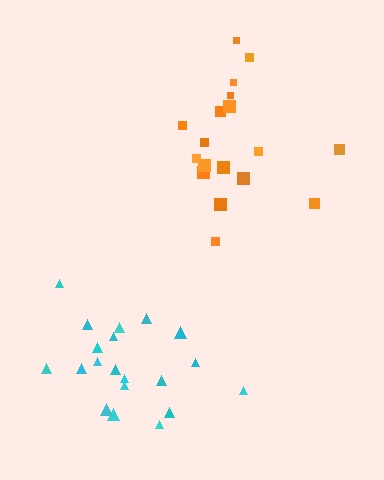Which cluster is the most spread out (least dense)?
Orange.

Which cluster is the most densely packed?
Cyan.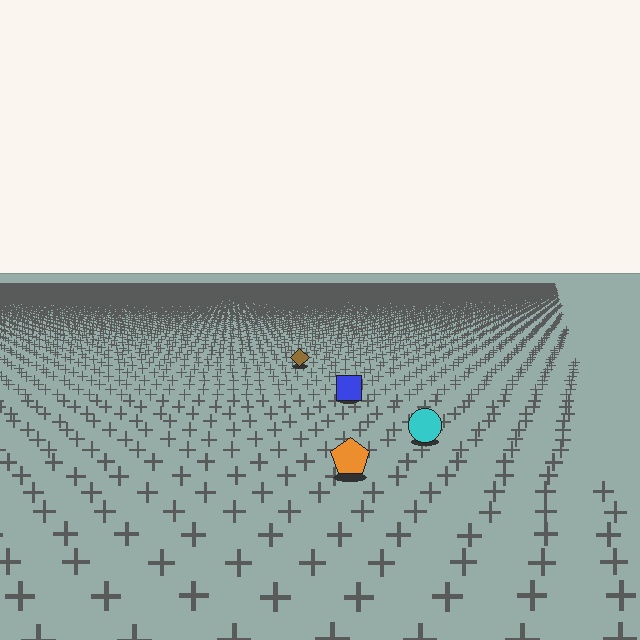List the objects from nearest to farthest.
From nearest to farthest: the orange pentagon, the cyan circle, the blue square, the brown diamond.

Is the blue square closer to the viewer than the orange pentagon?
No. The orange pentagon is closer — you can tell from the texture gradient: the ground texture is coarser near it.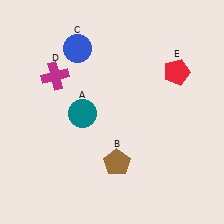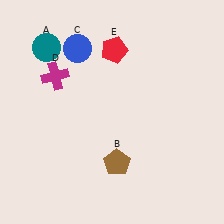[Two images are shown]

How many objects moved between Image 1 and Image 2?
2 objects moved between the two images.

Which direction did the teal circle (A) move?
The teal circle (A) moved up.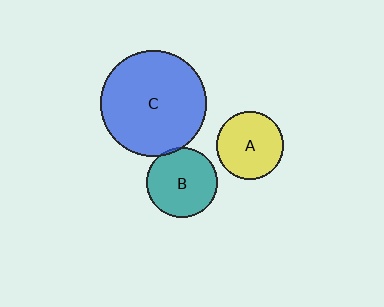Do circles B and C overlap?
Yes.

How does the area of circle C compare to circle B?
Approximately 2.3 times.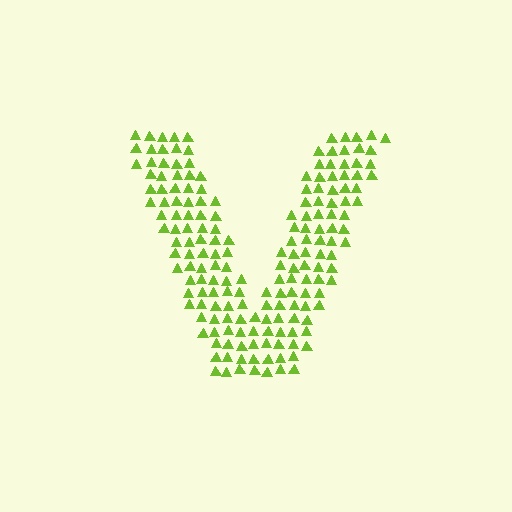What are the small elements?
The small elements are triangles.